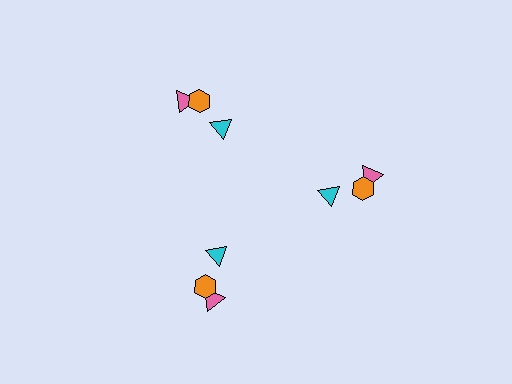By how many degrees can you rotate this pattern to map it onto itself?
The pattern maps onto itself every 120 degrees of rotation.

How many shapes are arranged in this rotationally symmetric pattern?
There are 9 shapes, arranged in 3 groups of 3.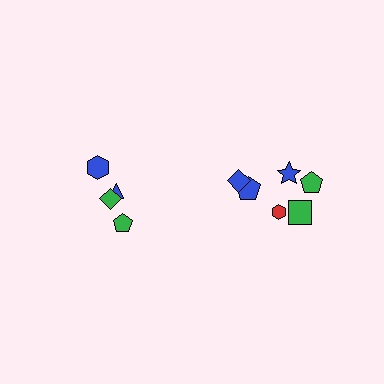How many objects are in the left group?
There are 4 objects.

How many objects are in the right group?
There are 6 objects.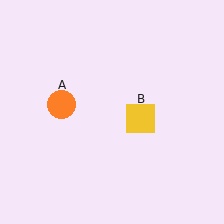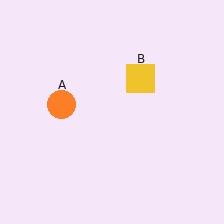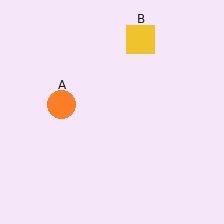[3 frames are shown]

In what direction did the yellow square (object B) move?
The yellow square (object B) moved up.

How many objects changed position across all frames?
1 object changed position: yellow square (object B).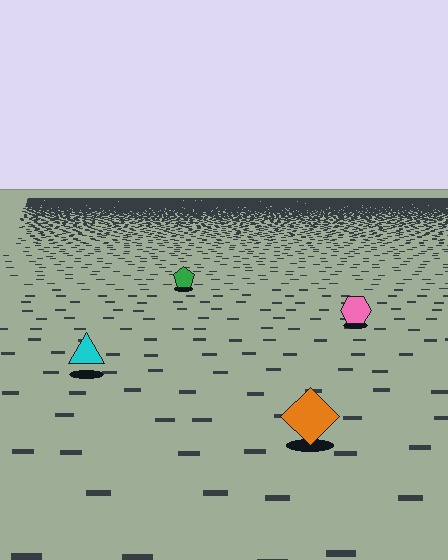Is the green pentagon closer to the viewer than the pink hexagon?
No. The pink hexagon is closer — you can tell from the texture gradient: the ground texture is coarser near it.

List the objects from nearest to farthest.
From nearest to farthest: the orange diamond, the cyan triangle, the pink hexagon, the green pentagon.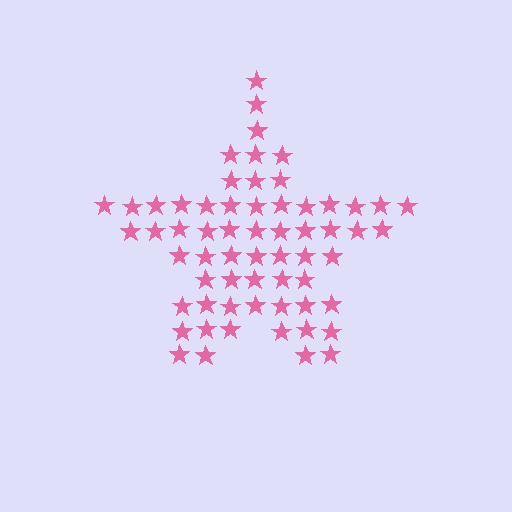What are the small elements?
The small elements are stars.